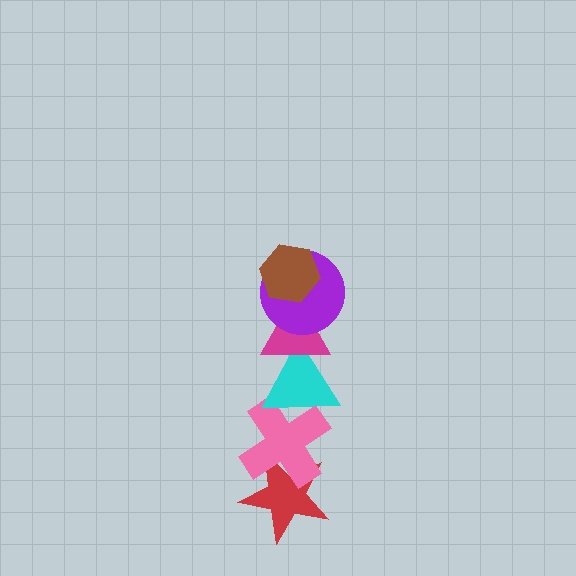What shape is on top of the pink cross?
The cyan triangle is on top of the pink cross.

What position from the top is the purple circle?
The purple circle is 2nd from the top.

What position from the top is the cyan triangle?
The cyan triangle is 4th from the top.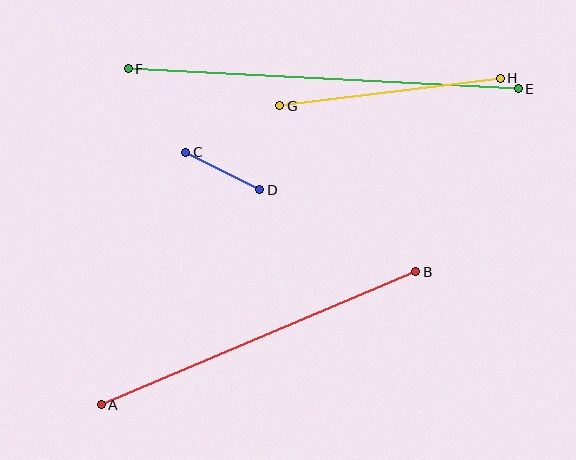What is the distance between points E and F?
The distance is approximately 391 pixels.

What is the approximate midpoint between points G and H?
The midpoint is at approximately (390, 92) pixels.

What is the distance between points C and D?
The distance is approximately 83 pixels.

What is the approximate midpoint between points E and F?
The midpoint is at approximately (323, 79) pixels.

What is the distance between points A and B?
The distance is approximately 341 pixels.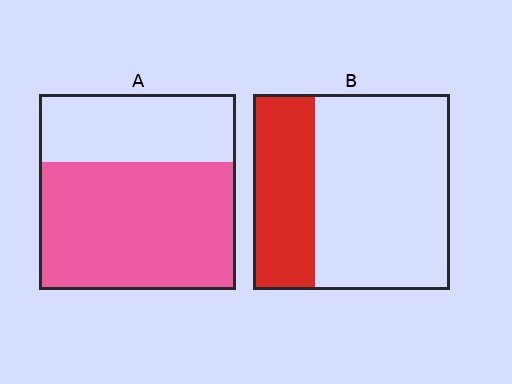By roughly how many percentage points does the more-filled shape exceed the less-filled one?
By roughly 35 percentage points (A over B).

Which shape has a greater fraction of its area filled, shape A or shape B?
Shape A.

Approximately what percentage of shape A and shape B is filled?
A is approximately 65% and B is approximately 30%.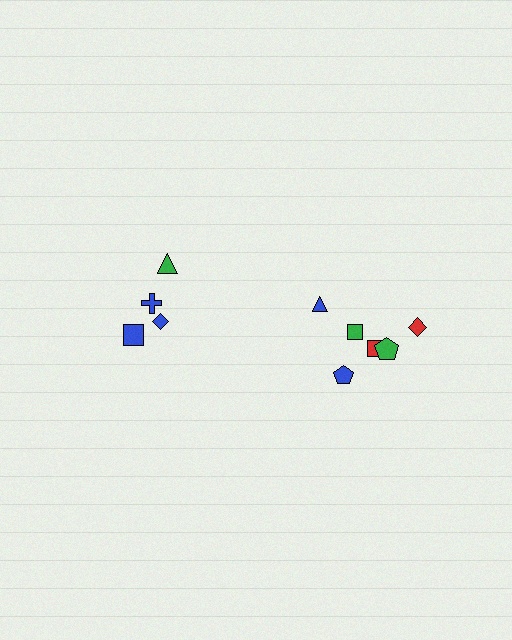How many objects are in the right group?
There are 6 objects.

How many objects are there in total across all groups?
There are 10 objects.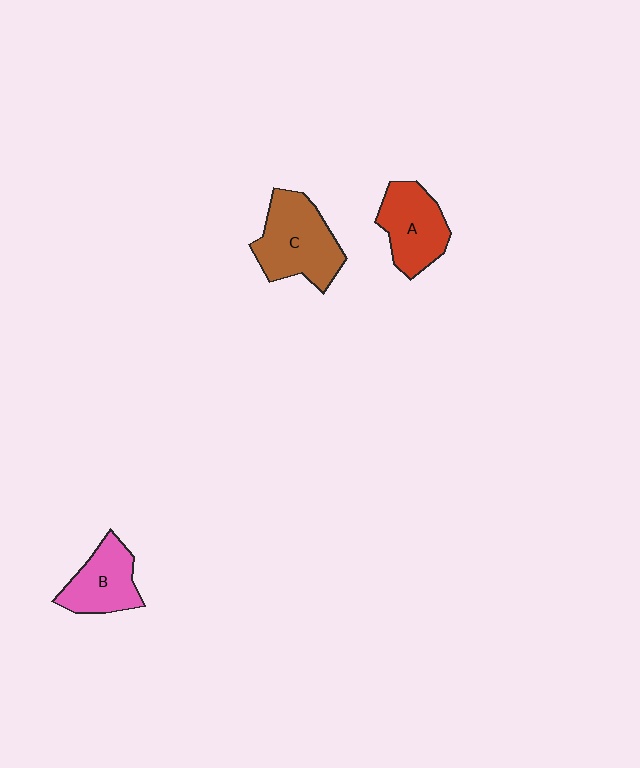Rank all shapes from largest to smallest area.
From largest to smallest: C (brown), A (red), B (pink).